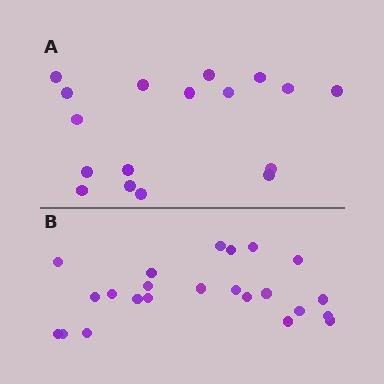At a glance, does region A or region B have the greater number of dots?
Region B (the bottom region) has more dots.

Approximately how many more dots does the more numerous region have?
Region B has about 6 more dots than region A.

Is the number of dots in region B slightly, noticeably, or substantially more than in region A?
Region B has noticeably more, but not dramatically so. The ratio is roughly 1.4 to 1.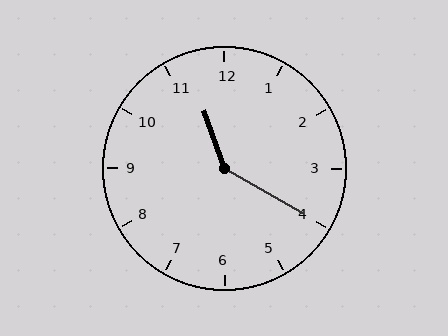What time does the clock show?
11:20.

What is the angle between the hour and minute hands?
Approximately 140 degrees.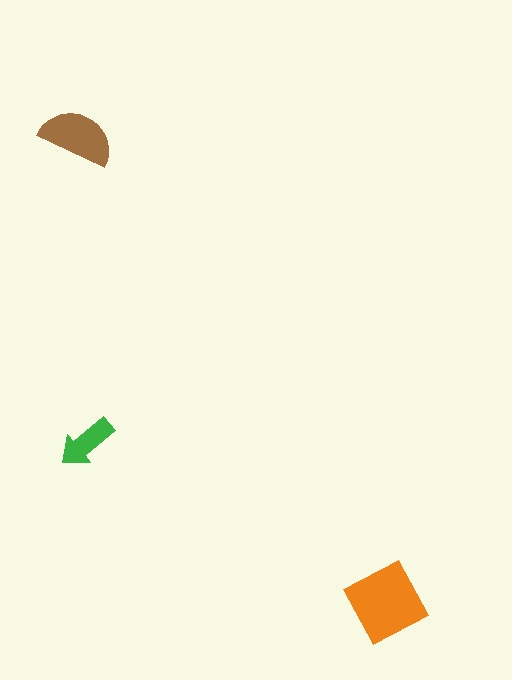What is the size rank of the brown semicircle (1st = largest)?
2nd.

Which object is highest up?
The brown semicircle is topmost.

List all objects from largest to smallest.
The orange square, the brown semicircle, the green arrow.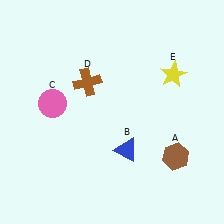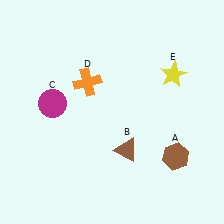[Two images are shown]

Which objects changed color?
B changed from blue to brown. C changed from pink to magenta. D changed from brown to orange.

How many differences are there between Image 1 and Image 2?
There are 3 differences between the two images.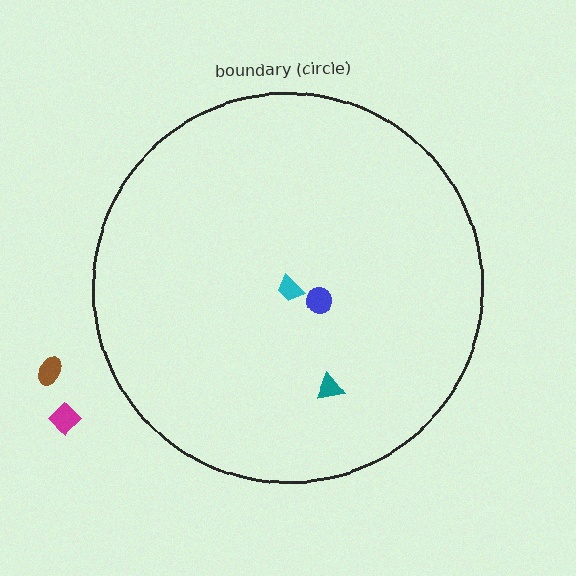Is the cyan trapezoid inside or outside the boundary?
Inside.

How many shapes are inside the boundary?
3 inside, 2 outside.